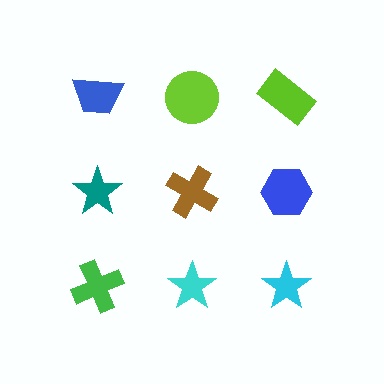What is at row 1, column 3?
A lime rectangle.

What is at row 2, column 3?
A blue hexagon.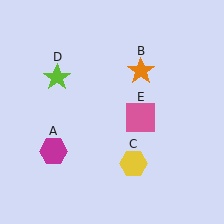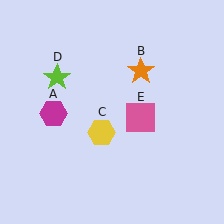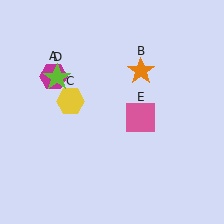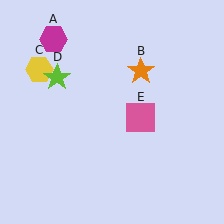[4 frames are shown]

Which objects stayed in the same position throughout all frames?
Orange star (object B) and lime star (object D) and pink square (object E) remained stationary.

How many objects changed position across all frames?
2 objects changed position: magenta hexagon (object A), yellow hexagon (object C).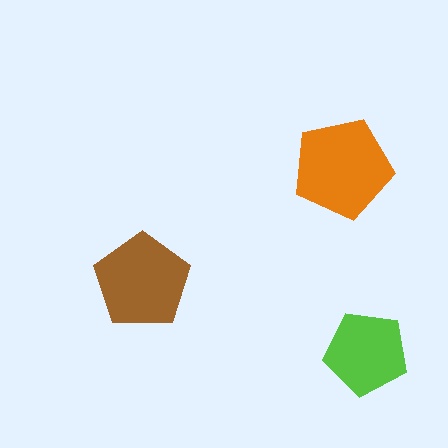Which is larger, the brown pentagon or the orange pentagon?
The orange one.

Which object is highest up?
The orange pentagon is topmost.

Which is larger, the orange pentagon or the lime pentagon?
The orange one.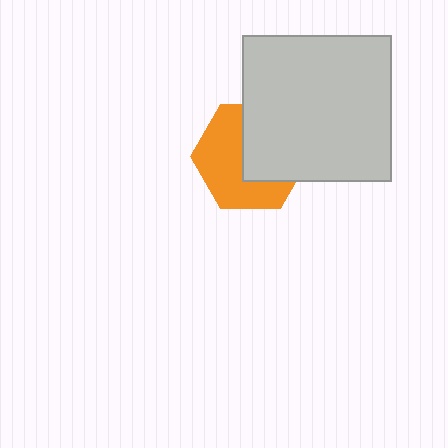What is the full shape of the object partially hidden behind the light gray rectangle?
The partially hidden object is an orange hexagon.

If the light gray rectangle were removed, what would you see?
You would see the complete orange hexagon.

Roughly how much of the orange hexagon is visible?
About half of it is visible (roughly 54%).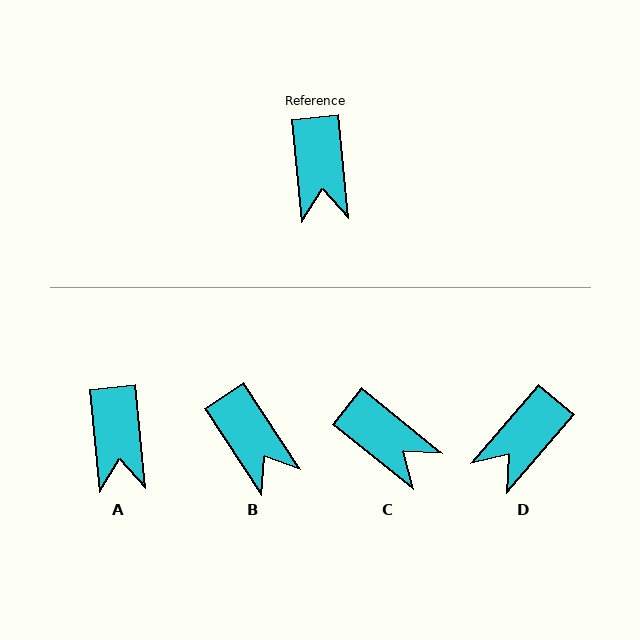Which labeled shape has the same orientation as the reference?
A.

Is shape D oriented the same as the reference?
No, it is off by about 46 degrees.